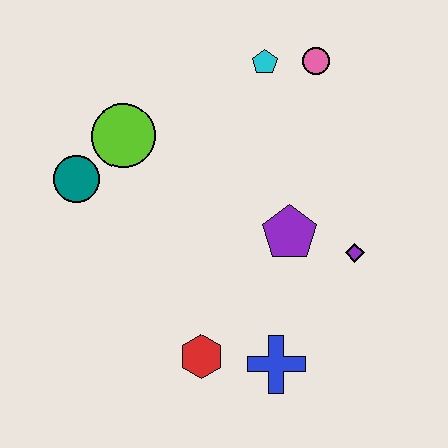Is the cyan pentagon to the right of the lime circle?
Yes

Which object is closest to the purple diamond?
The purple pentagon is closest to the purple diamond.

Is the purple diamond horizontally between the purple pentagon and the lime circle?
No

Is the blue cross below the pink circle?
Yes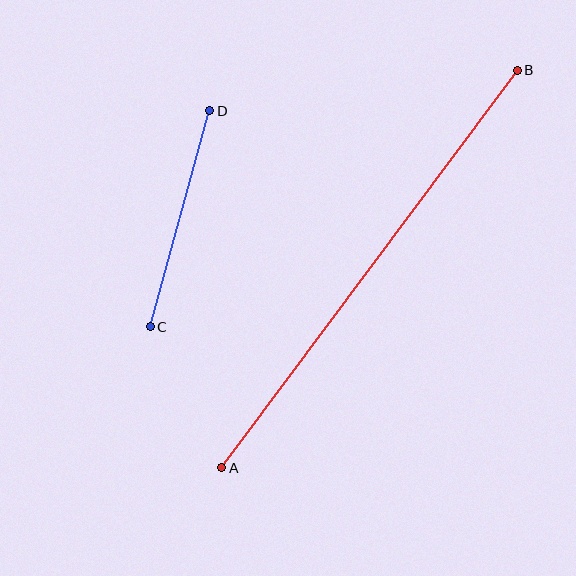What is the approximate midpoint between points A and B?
The midpoint is at approximately (370, 269) pixels.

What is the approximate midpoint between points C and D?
The midpoint is at approximately (180, 219) pixels.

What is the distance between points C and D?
The distance is approximately 224 pixels.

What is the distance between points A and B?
The distance is approximately 495 pixels.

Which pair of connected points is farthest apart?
Points A and B are farthest apart.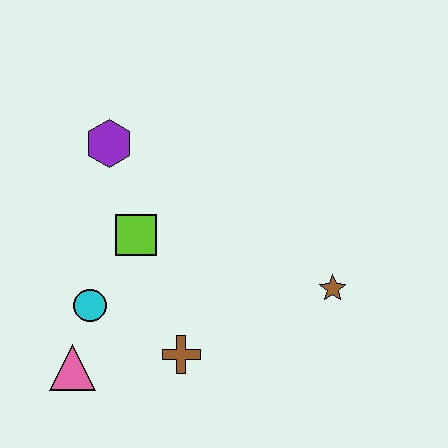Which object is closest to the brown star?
The brown cross is closest to the brown star.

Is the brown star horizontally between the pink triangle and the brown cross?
No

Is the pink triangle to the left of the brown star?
Yes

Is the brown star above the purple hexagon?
No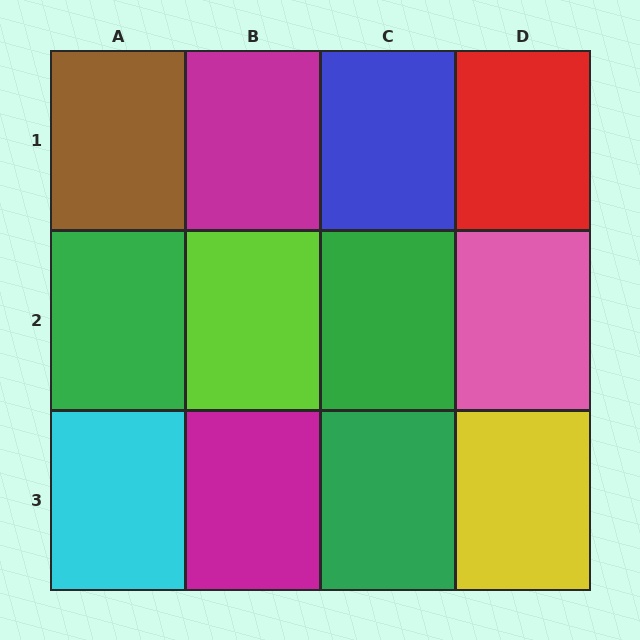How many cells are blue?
1 cell is blue.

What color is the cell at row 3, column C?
Green.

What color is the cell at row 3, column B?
Magenta.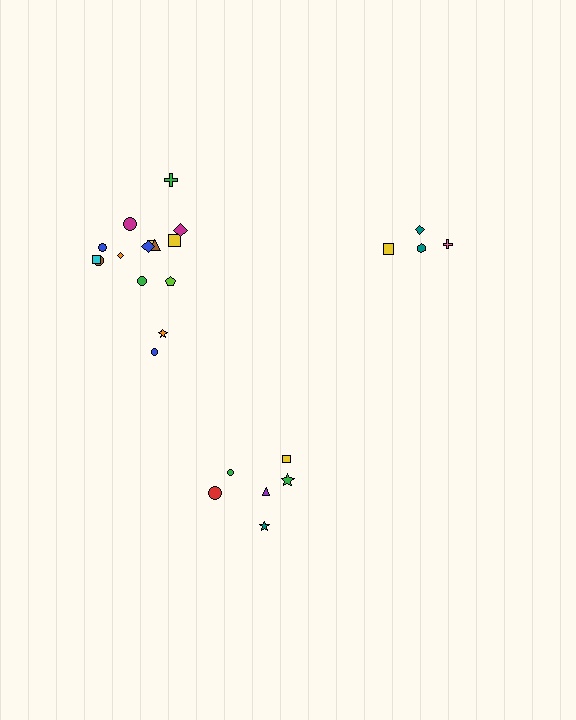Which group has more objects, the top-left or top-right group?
The top-left group.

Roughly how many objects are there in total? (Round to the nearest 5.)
Roughly 25 objects in total.